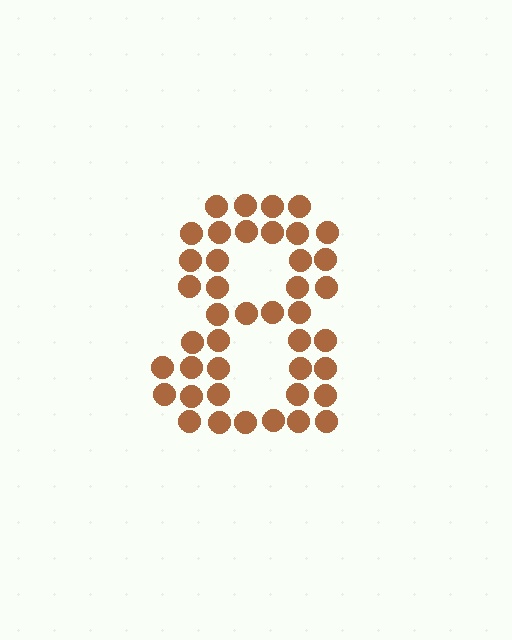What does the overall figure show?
The overall figure shows the digit 8.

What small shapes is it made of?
It is made of small circles.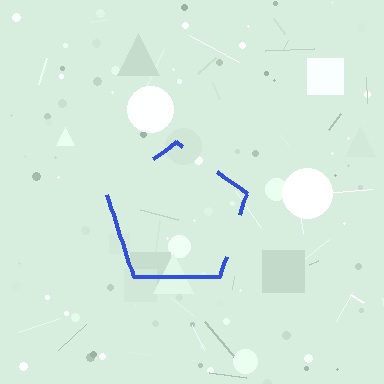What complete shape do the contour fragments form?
The contour fragments form a pentagon.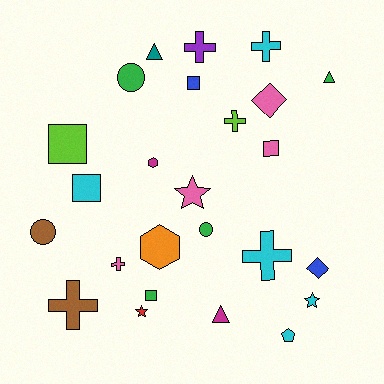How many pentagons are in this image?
There is 1 pentagon.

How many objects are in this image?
There are 25 objects.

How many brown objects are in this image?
There are 2 brown objects.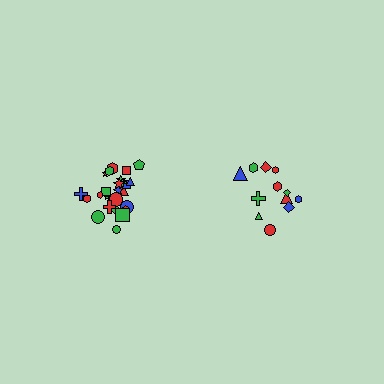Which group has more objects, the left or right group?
The left group.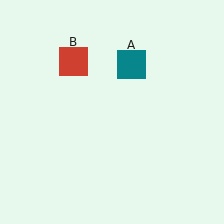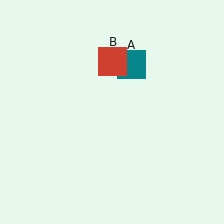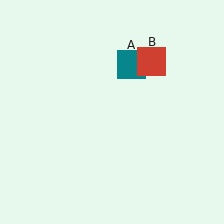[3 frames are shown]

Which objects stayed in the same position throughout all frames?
Teal square (object A) remained stationary.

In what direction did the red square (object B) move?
The red square (object B) moved right.